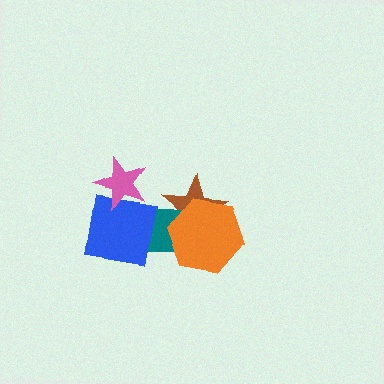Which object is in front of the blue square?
The pink star is in front of the blue square.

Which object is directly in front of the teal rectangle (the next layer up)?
The orange hexagon is directly in front of the teal rectangle.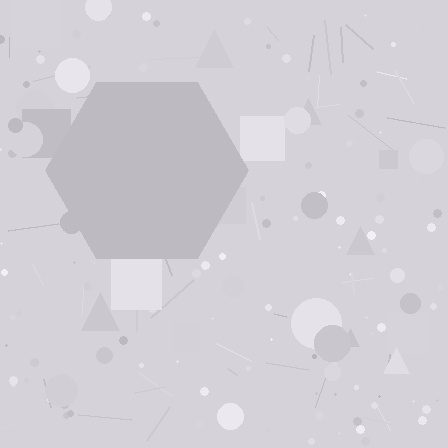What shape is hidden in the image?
A hexagon is hidden in the image.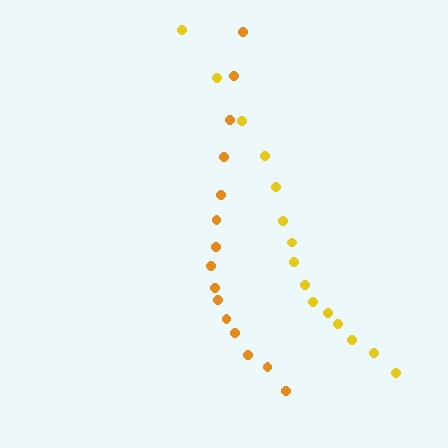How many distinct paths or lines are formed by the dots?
There are 2 distinct paths.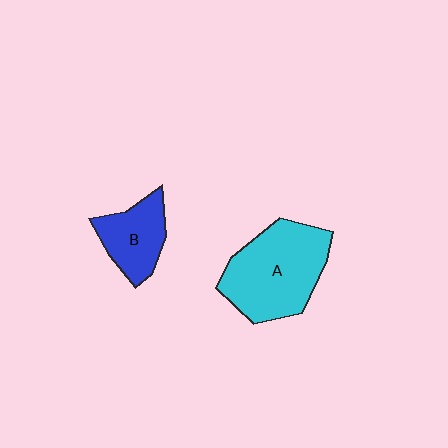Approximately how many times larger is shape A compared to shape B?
Approximately 1.9 times.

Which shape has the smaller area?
Shape B (blue).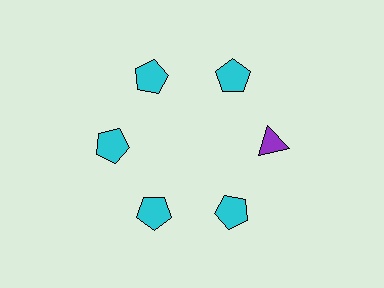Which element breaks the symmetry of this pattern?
The purple triangle at roughly the 3 o'clock position breaks the symmetry. All other shapes are cyan pentagons.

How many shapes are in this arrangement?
There are 6 shapes arranged in a ring pattern.